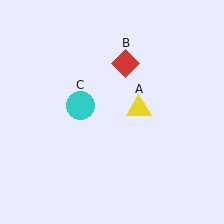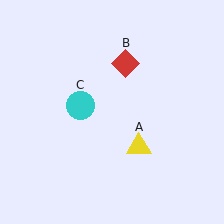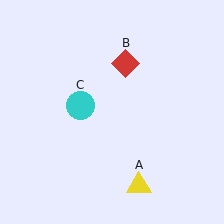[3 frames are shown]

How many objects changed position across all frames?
1 object changed position: yellow triangle (object A).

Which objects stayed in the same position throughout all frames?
Red diamond (object B) and cyan circle (object C) remained stationary.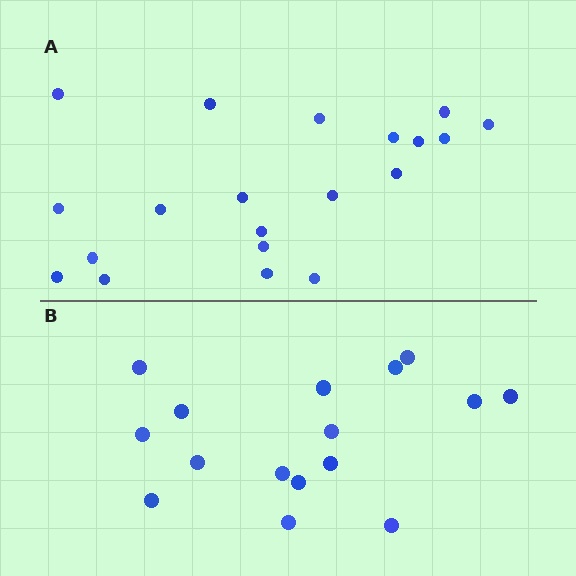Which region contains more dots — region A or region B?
Region A (the top region) has more dots.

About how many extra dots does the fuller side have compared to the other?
Region A has about 4 more dots than region B.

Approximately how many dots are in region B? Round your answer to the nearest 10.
About 20 dots. (The exact count is 16, which rounds to 20.)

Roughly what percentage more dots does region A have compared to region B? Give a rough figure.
About 25% more.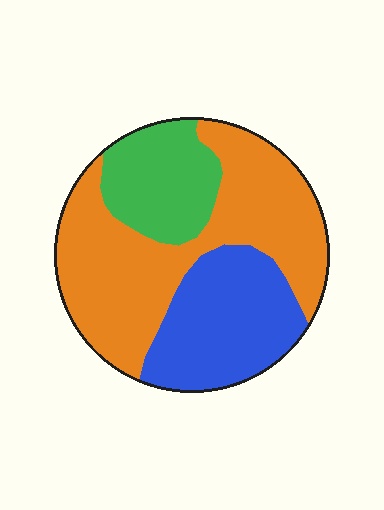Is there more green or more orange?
Orange.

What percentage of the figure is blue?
Blue covers roughly 30% of the figure.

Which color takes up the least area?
Green, at roughly 20%.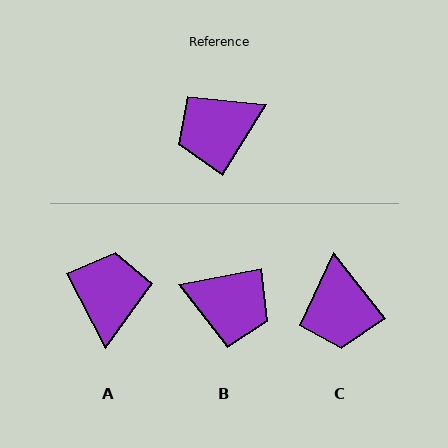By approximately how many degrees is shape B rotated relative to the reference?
Approximately 133 degrees counter-clockwise.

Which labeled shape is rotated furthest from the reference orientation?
B, about 133 degrees away.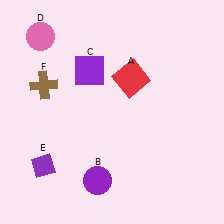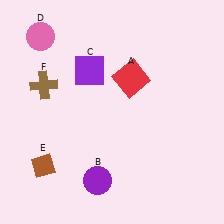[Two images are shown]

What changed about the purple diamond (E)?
In Image 1, E is purple. In Image 2, it changed to brown.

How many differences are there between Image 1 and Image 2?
There is 1 difference between the two images.